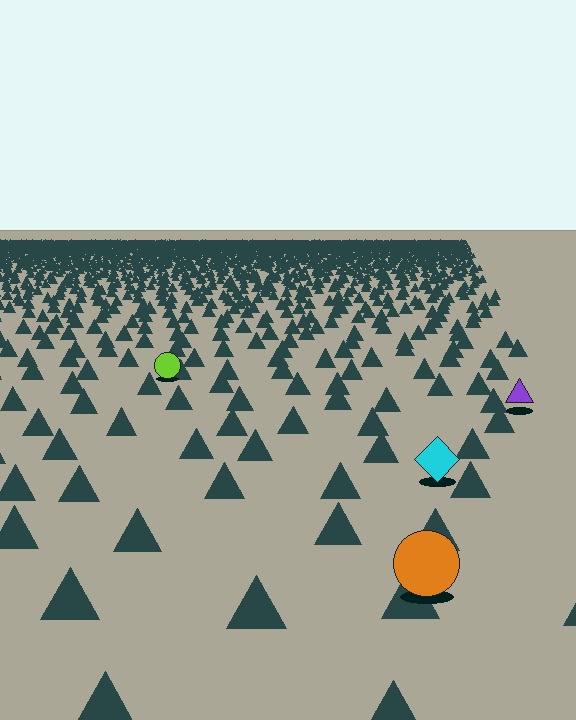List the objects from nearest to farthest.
From nearest to farthest: the orange circle, the cyan diamond, the purple triangle, the lime circle.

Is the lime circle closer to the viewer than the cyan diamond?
No. The cyan diamond is closer — you can tell from the texture gradient: the ground texture is coarser near it.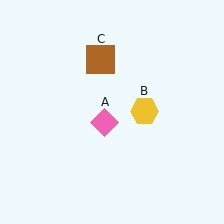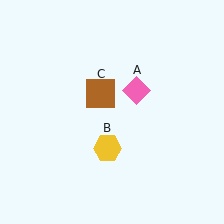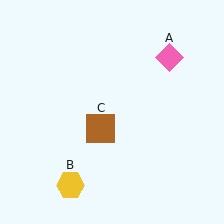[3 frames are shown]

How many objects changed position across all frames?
3 objects changed position: pink diamond (object A), yellow hexagon (object B), brown square (object C).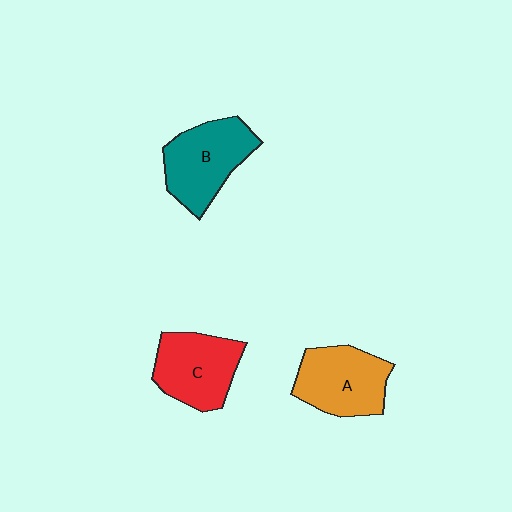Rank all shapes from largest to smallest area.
From largest to smallest: B (teal), A (orange), C (red).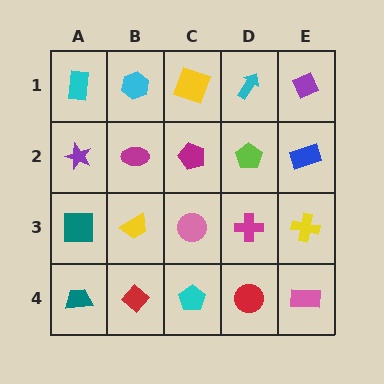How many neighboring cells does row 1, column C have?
3.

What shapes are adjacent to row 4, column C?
A pink circle (row 3, column C), a red diamond (row 4, column B), a red circle (row 4, column D).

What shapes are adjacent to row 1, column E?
A blue rectangle (row 2, column E), a cyan arrow (row 1, column D).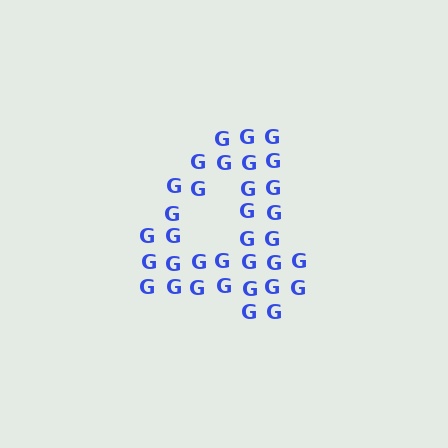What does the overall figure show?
The overall figure shows the digit 4.